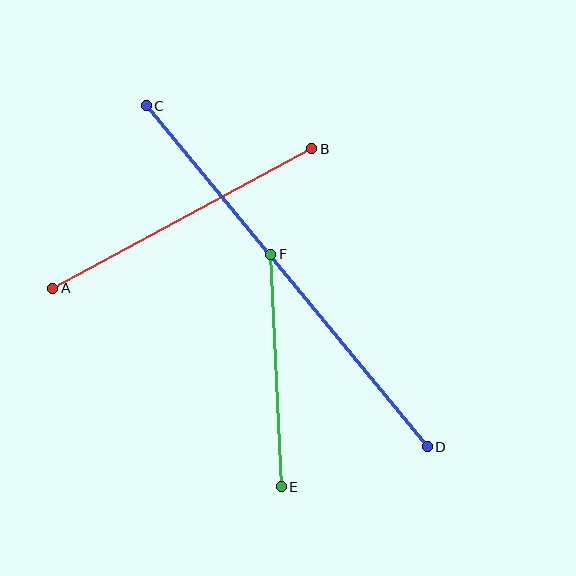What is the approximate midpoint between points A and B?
The midpoint is at approximately (182, 218) pixels.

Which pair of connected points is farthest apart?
Points C and D are farthest apart.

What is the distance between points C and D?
The distance is approximately 442 pixels.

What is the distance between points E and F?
The distance is approximately 233 pixels.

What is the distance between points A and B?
The distance is approximately 294 pixels.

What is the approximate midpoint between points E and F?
The midpoint is at approximately (276, 370) pixels.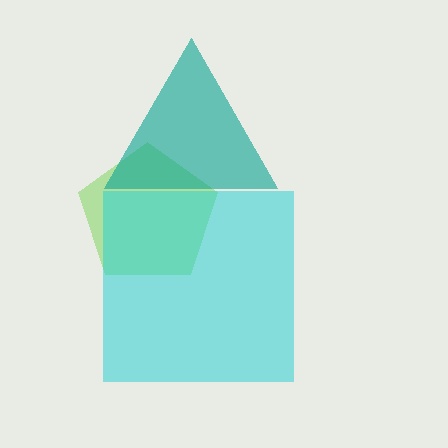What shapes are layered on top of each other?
The layered shapes are: a lime pentagon, a cyan square, a teal triangle.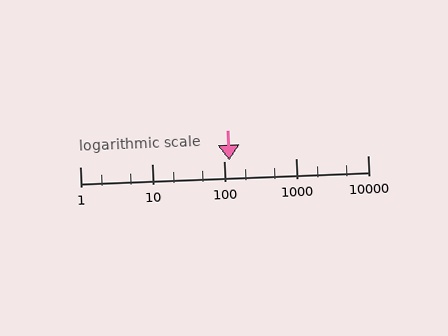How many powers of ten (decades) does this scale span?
The scale spans 4 decades, from 1 to 10000.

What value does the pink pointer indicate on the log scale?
The pointer indicates approximately 120.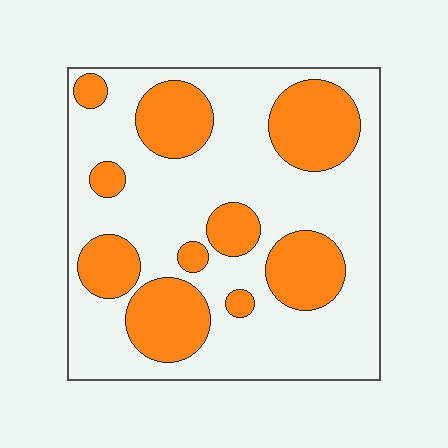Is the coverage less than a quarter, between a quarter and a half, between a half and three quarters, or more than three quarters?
Between a quarter and a half.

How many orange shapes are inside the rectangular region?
10.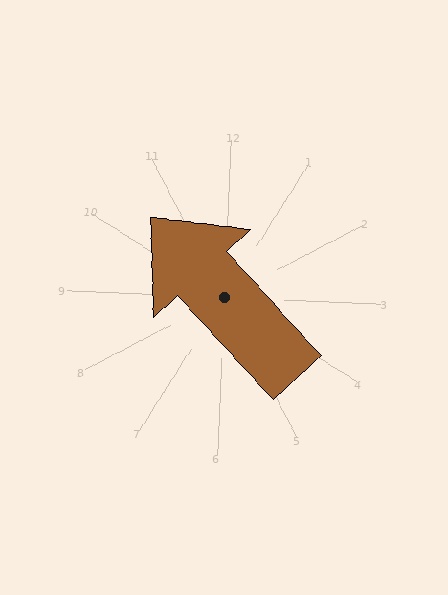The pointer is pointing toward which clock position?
Roughly 11 o'clock.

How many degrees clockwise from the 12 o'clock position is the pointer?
Approximately 315 degrees.